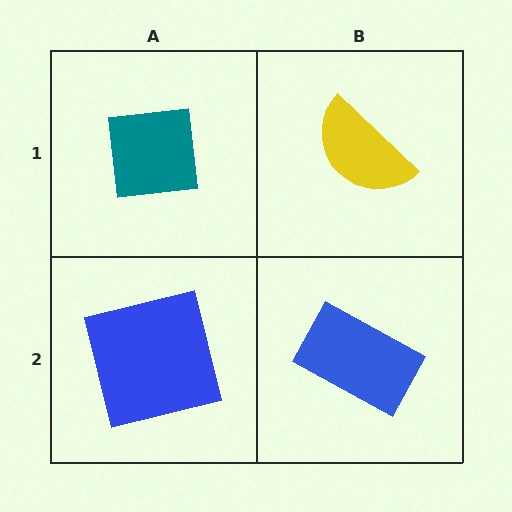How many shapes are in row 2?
2 shapes.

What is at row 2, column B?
A blue rectangle.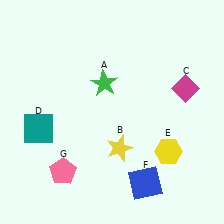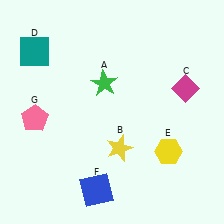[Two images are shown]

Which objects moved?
The objects that moved are: the teal square (D), the blue square (F), the pink pentagon (G).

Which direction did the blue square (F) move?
The blue square (F) moved left.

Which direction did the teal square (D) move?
The teal square (D) moved up.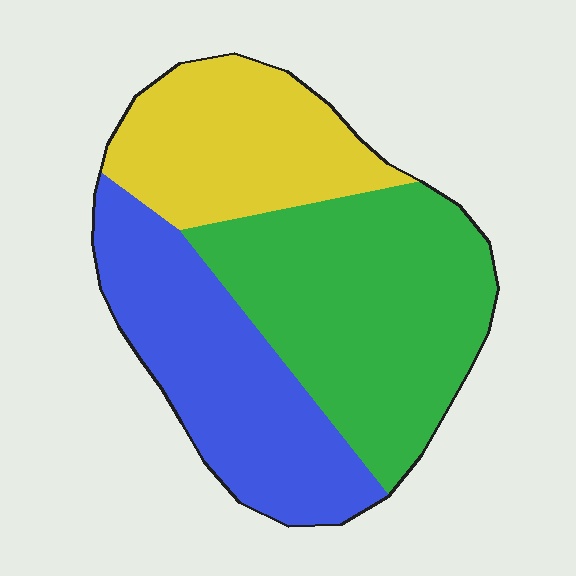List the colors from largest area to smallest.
From largest to smallest: green, blue, yellow.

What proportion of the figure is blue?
Blue takes up about one third (1/3) of the figure.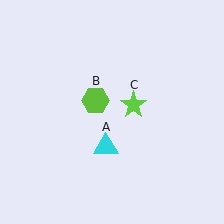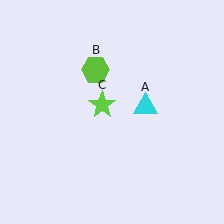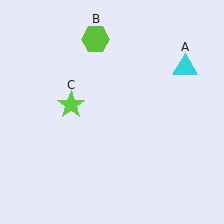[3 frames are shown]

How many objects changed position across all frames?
3 objects changed position: cyan triangle (object A), lime hexagon (object B), lime star (object C).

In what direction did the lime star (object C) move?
The lime star (object C) moved left.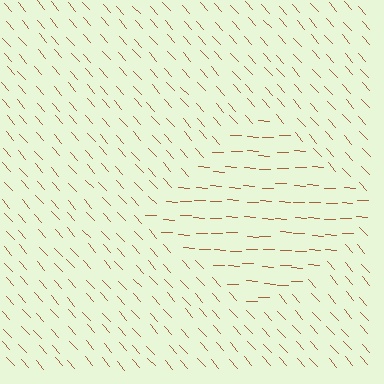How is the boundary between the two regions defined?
The boundary is defined purely by a change in line orientation (approximately 45 degrees difference). All lines are the same color and thickness.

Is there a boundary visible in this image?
Yes, there is a texture boundary formed by a change in line orientation.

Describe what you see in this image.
The image is filled with small brown line segments. A diamond region in the image has lines oriented differently from the surrounding lines, creating a visible texture boundary.